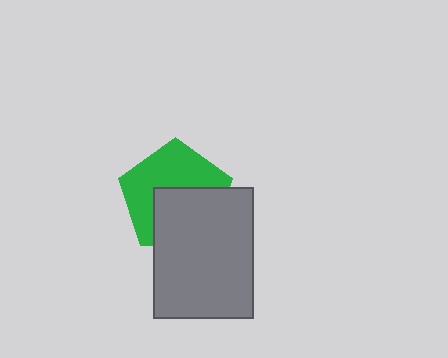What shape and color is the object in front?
The object in front is a gray rectangle.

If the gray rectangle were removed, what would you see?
You would see the complete green pentagon.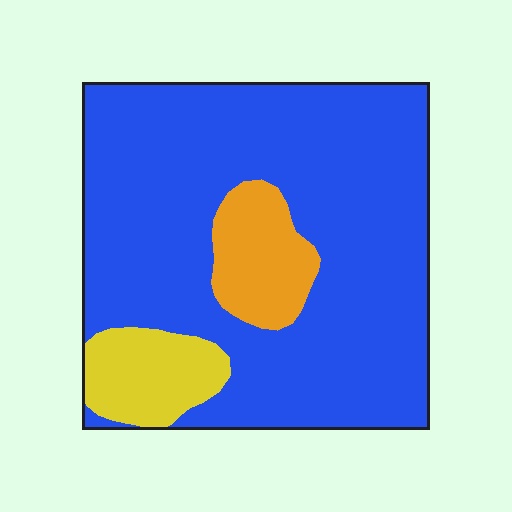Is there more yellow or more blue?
Blue.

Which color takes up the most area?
Blue, at roughly 80%.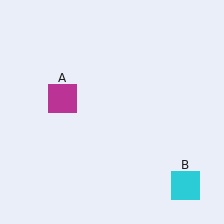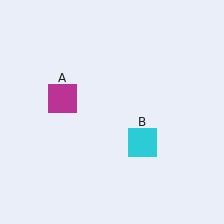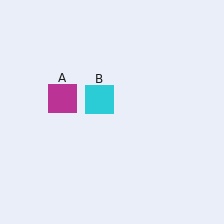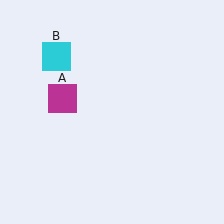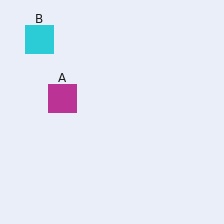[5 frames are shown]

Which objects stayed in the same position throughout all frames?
Magenta square (object A) remained stationary.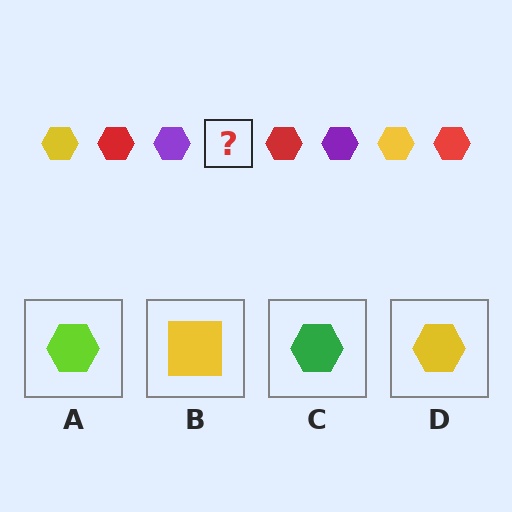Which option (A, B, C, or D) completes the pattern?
D.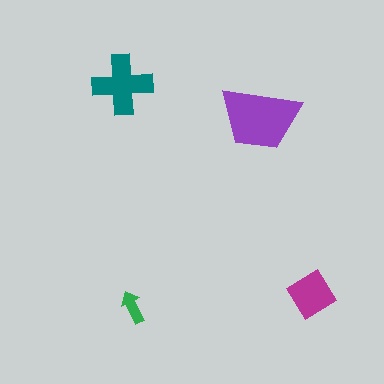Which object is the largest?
The purple trapezoid.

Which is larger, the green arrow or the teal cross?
The teal cross.